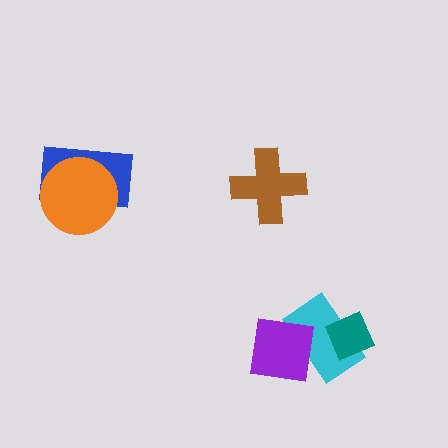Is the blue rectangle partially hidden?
Yes, it is partially covered by another shape.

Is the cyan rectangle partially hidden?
Yes, it is partially covered by another shape.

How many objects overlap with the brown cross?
0 objects overlap with the brown cross.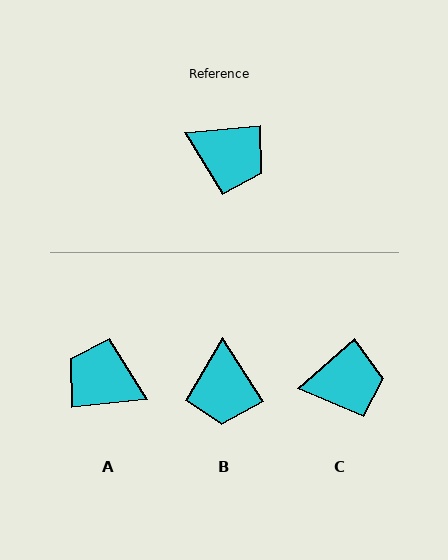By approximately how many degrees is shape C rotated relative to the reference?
Approximately 35 degrees counter-clockwise.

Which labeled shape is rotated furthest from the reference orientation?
A, about 180 degrees away.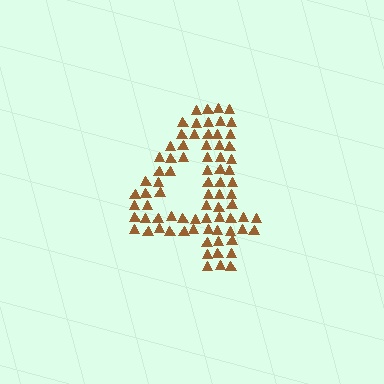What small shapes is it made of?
It is made of small triangles.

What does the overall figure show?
The overall figure shows the digit 4.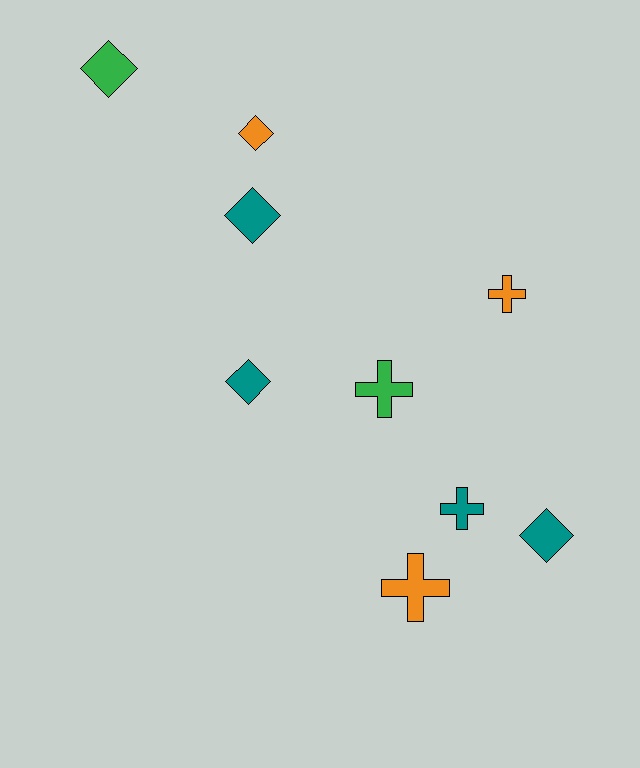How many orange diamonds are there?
There is 1 orange diamond.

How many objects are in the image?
There are 9 objects.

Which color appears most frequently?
Teal, with 4 objects.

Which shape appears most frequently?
Diamond, with 5 objects.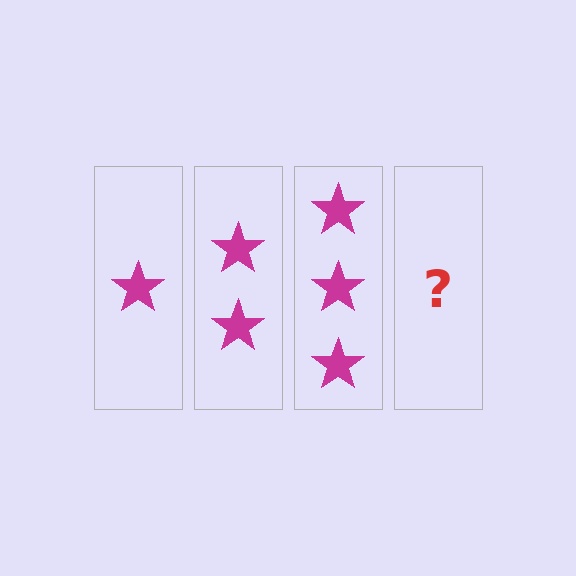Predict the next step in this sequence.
The next step is 4 stars.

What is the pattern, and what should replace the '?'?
The pattern is that each step adds one more star. The '?' should be 4 stars.